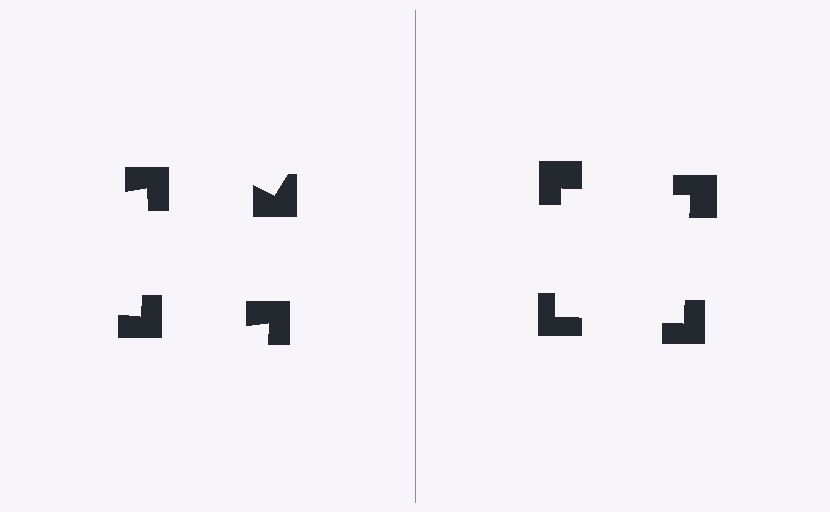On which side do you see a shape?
An illusory square appears on the right side. On the left side the wedge cuts are rotated, so no coherent shape forms.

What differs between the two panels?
The notched squares are positioned identically on both sides; only the wedge orientations differ. On the right they align to a square; on the left they are misaligned.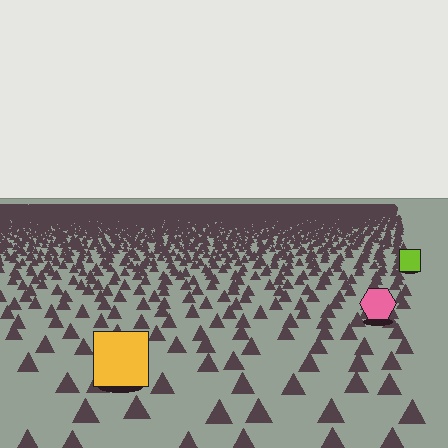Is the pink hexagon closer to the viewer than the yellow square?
No. The yellow square is closer — you can tell from the texture gradient: the ground texture is coarser near it.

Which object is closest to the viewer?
The yellow square is closest. The texture marks near it are larger and more spread out.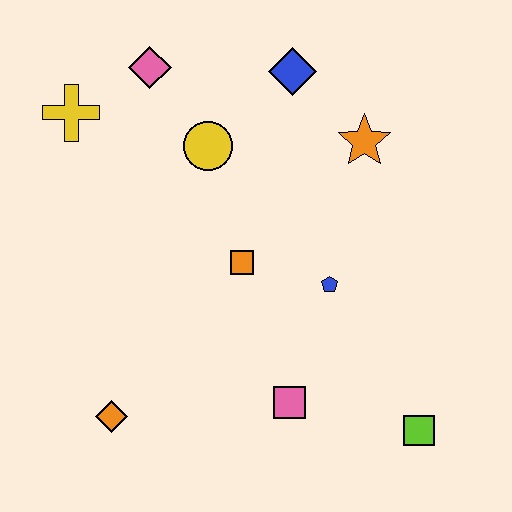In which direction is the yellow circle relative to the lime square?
The yellow circle is above the lime square.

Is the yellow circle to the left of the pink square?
Yes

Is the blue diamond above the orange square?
Yes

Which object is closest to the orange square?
The blue pentagon is closest to the orange square.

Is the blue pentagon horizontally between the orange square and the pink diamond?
No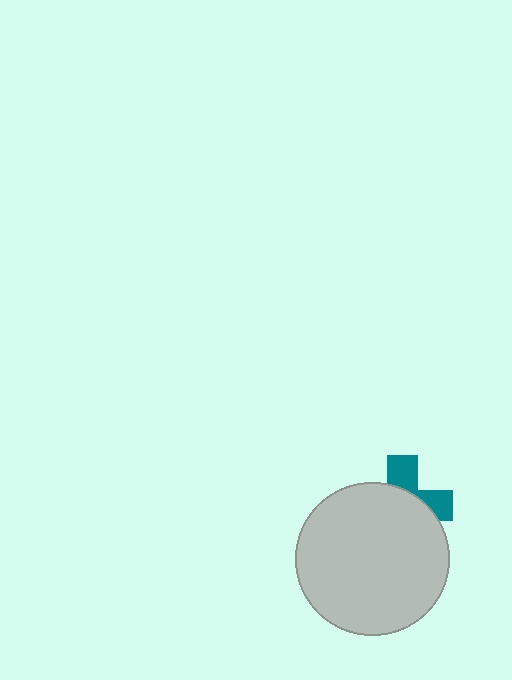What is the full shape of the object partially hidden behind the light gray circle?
The partially hidden object is a teal cross.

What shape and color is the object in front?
The object in front is a light gray circle.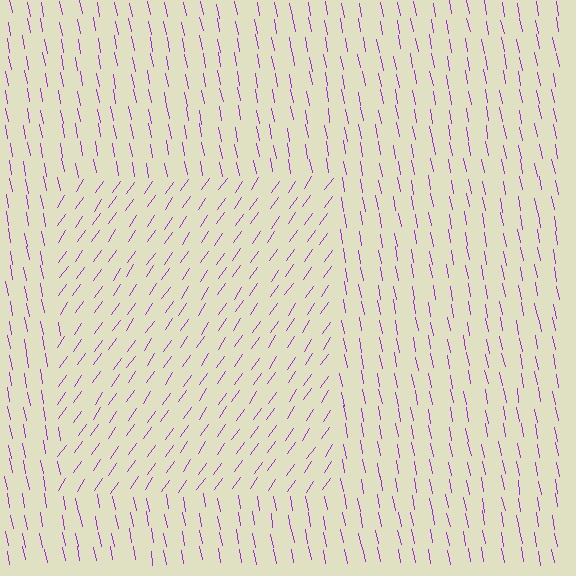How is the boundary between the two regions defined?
The boundary is defined purely by a change in line orientation (approximately 45 degrees difference). All lines are the same color and thickness.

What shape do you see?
I see a rectangle.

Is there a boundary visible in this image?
Yes, there is a texture boundary formed by a change in line orientation.